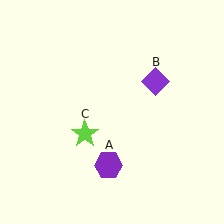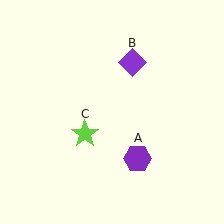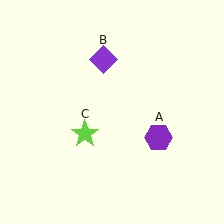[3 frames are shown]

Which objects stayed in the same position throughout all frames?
Lime star (object C) remained stationary.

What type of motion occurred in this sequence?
The purple hexagon (object A), purple diamond (object B) rotated counterclockwise around the center of the scene.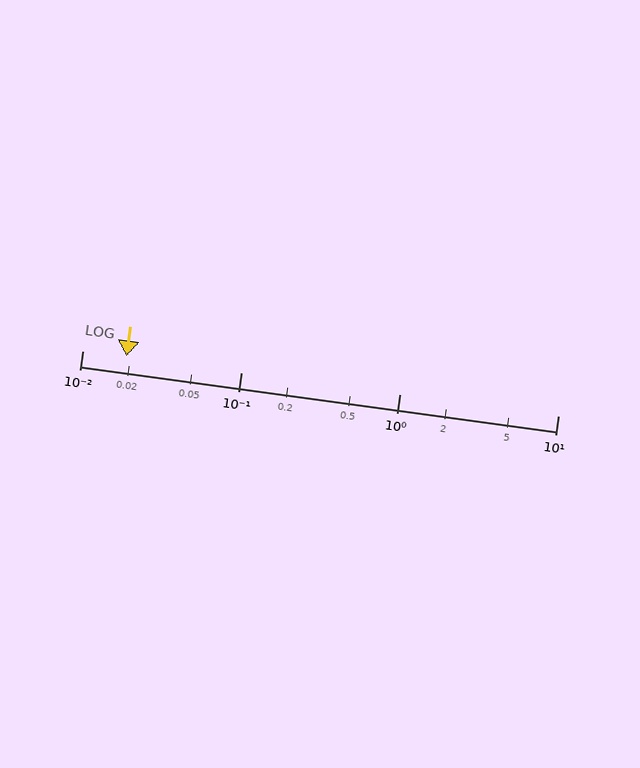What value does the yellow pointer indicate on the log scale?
The pointer indicates approximately 0.019.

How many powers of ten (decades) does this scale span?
The scale spans 3 decades, from 0.01 to 10.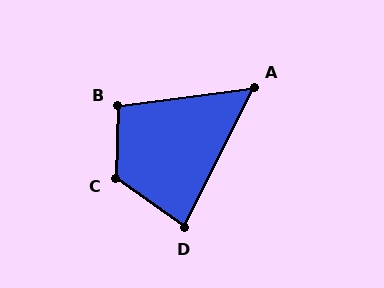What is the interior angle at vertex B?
Approximately 99 degrees (obtuse).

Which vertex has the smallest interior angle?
A, at approximately 56 degrees.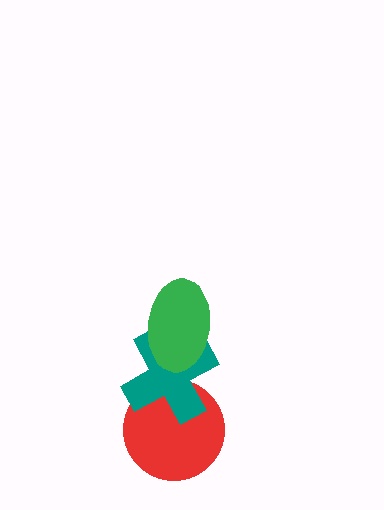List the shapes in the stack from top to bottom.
From top to bottom: the green ellipse, the teal cross, the red circle.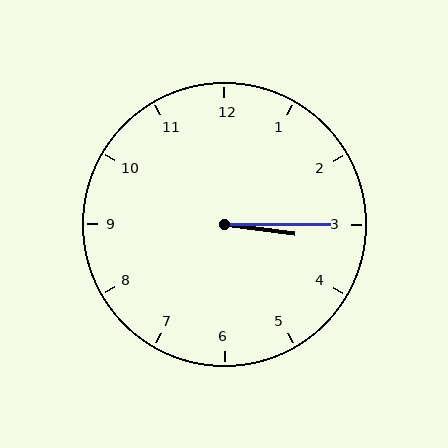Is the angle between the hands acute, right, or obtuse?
It is acute.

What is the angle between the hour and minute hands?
Approximately 8 degrees.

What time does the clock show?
3:15.